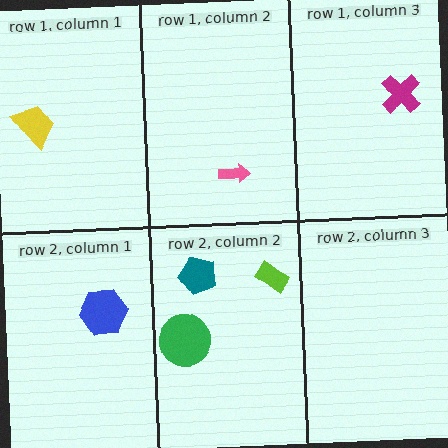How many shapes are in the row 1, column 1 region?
1.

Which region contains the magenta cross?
The row 1, column 3 region.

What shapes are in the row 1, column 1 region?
The yellow trapezoid.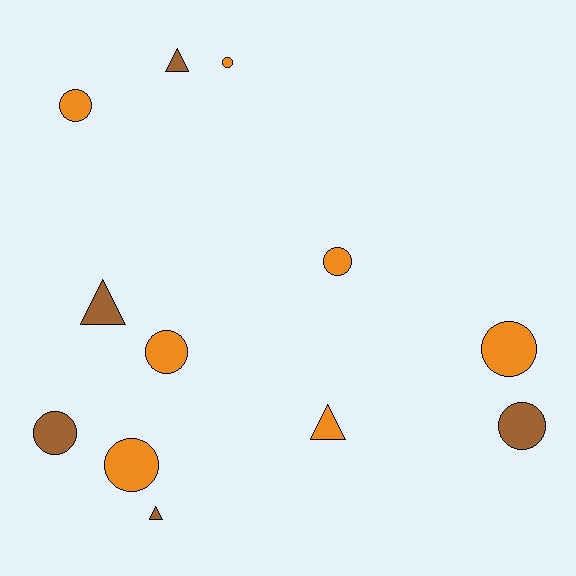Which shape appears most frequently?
Circle, with 8 objects.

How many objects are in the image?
There are 12 objects.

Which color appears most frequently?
Orange, with 7 objects.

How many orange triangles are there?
There is 1 orange triangle.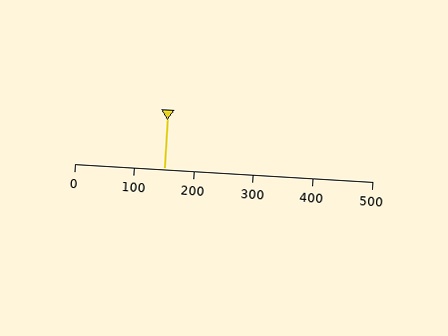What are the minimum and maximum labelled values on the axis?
The axis runs from 0 to 500.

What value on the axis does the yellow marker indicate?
The marker indicates approximately 150.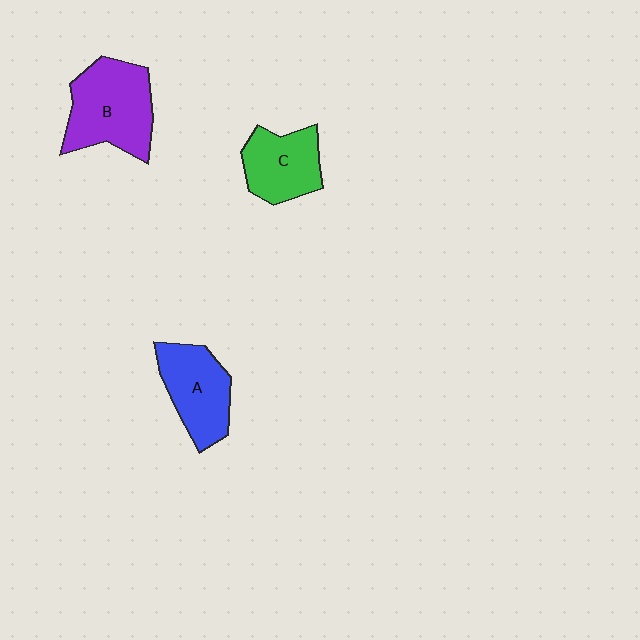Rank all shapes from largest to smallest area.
From largest to smallest: B (purple), A (blue), C (green).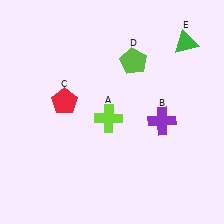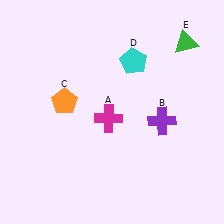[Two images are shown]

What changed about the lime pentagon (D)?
In Image 1, D is lime. In Image 2, it changed to cyan.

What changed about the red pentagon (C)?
In Image 1, C is red. In Image 2, it changed to orange.